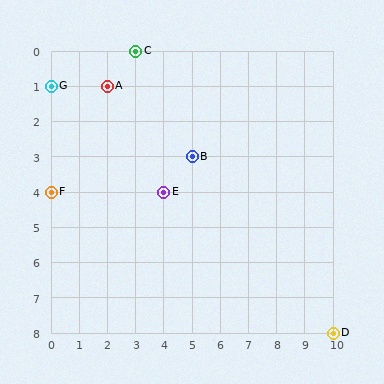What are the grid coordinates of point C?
Point C is at grid coordinates (3, 0).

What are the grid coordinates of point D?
Point D is at grid coordinates (10, 8).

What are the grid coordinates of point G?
Point G is at grid coordinates (0, 1).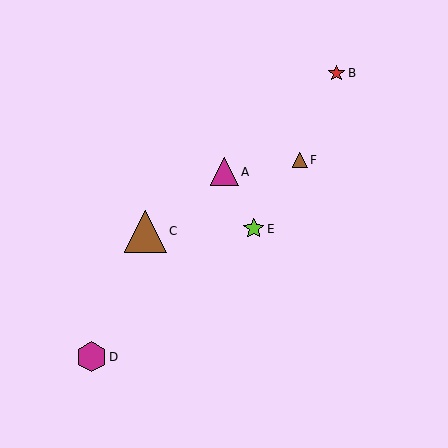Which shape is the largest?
The brown triangle (labeled C) is the largest.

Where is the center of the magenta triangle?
The center of the magenta triangle is at (224, 172).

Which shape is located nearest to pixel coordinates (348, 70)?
The red star (labeled B) at (337, 73) is nearest to that location.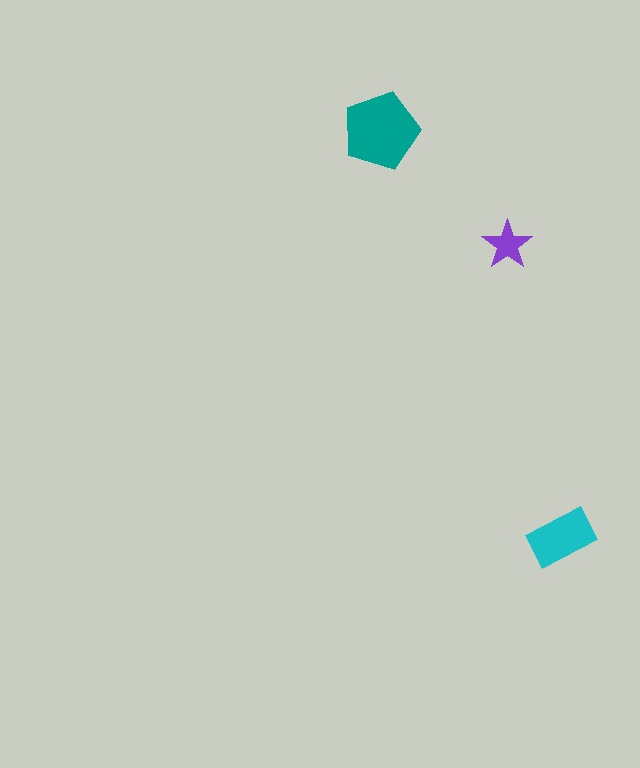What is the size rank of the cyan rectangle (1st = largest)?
2nd.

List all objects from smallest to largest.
The purple star, the cyan rectangle, the teal pentagon.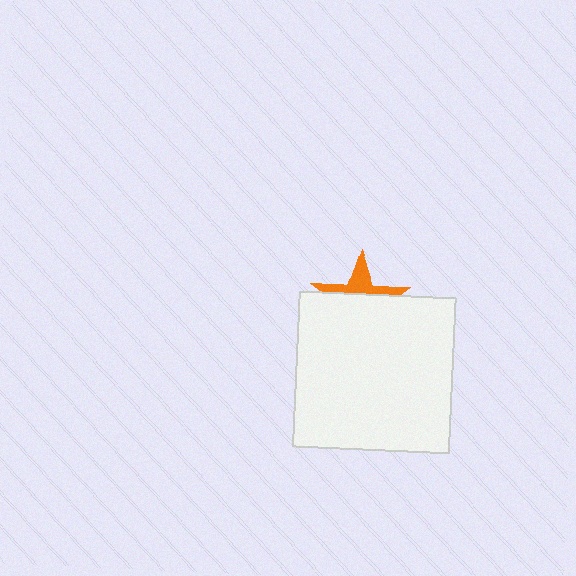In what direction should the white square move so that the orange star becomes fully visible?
The white square should move down. That is the shortest direction to clear the overlap and leave the orange star fully visible.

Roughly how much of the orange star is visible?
A small part of it is visible (roughly 35%).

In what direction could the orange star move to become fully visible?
The orange star could move up. That would shift it out from behind the white square entirely.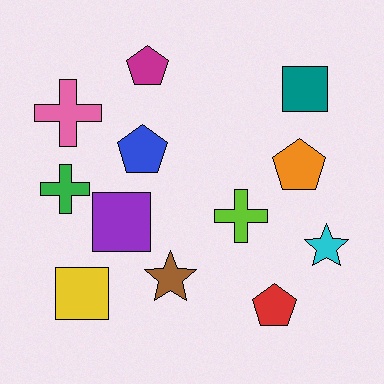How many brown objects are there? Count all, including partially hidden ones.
There is 1 brown object.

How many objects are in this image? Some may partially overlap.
There are 12 objects.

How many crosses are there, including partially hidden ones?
There are 3 crosses.